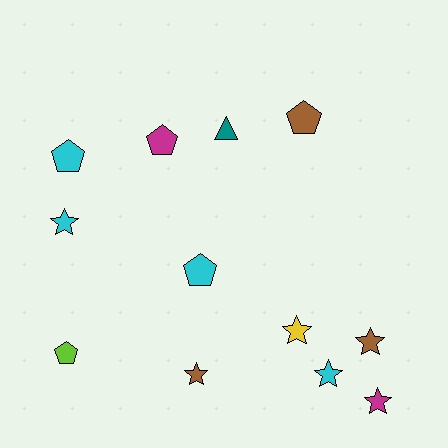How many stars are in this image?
There are 6 stars.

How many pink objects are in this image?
There are no pink objects.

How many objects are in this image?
There are 12 objects.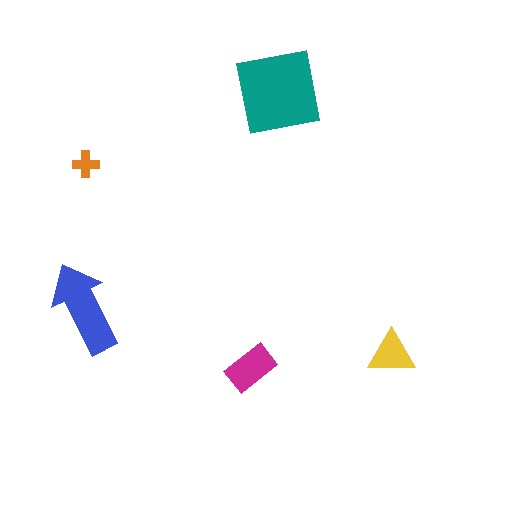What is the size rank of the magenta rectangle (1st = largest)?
3rd.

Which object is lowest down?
The magenta rectangle is bottommost.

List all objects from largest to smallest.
The teal square, the blue arrow, the magenta rectangle, the yellow triangle, the orange cross.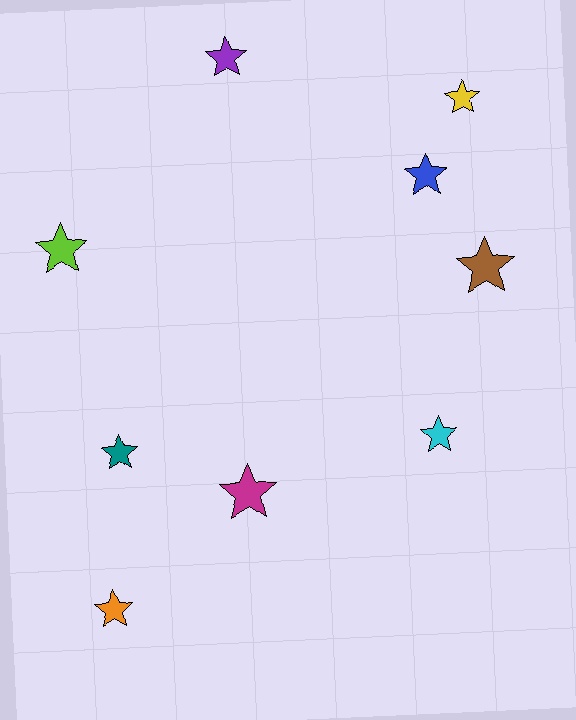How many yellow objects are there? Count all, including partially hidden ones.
There is 1 yellow object.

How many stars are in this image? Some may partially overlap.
There are 9 stars.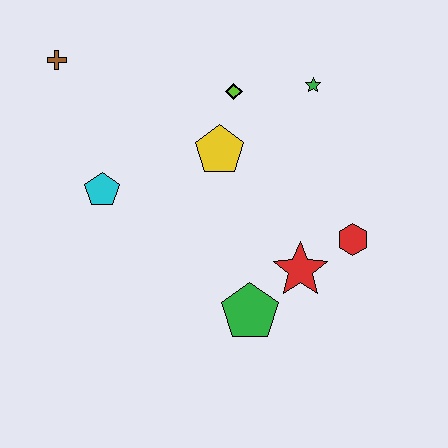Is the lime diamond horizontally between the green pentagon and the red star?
No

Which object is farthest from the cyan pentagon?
The red hexagon is farthest from the cyan pentagon.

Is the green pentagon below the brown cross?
Yes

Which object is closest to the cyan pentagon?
The yellow pentagon is closest to the cyan pentagon.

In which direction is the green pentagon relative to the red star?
The green pentagon is to the left of the red star.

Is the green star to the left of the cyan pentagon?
No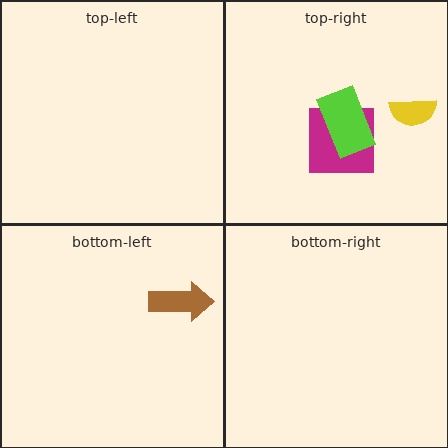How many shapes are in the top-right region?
3.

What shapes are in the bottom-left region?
The brown arrow.